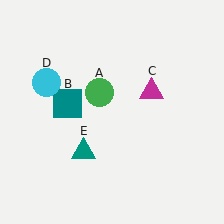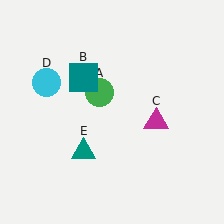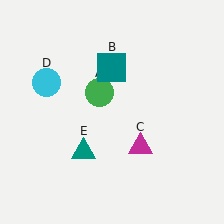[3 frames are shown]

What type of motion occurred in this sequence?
The teal square (object B), magenta triangle (object C) rotated clockwise around the center of the scene.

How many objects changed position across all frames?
2 objects changed position: teal square (object B), magenta triangle (object C).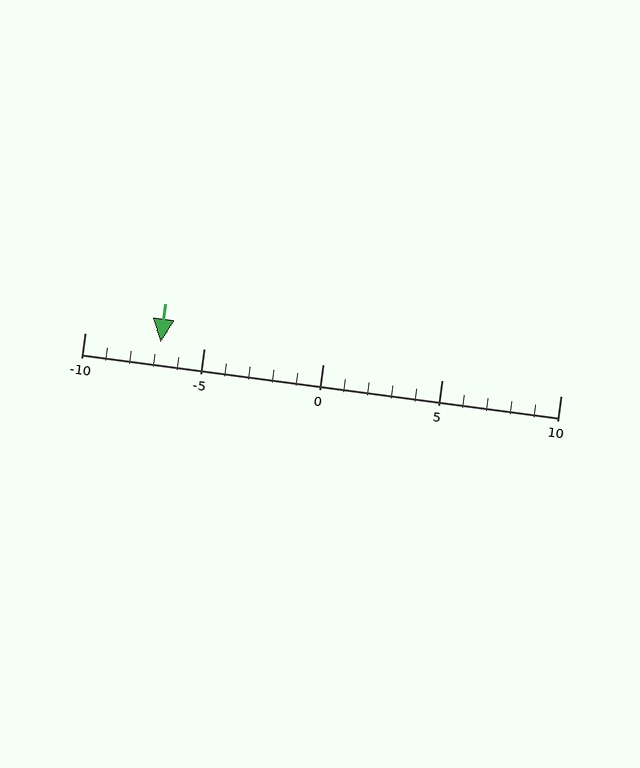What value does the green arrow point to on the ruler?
The green arrow points to approximately -7.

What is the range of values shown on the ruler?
The ruler shows values from -10 to 10.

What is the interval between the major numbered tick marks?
The major tick marks are spaced 5 units apart.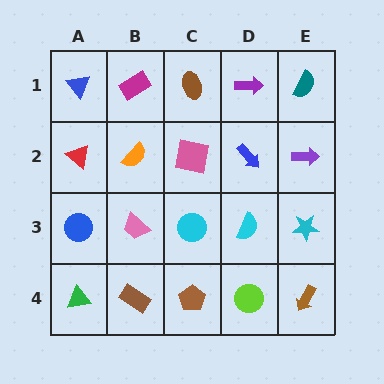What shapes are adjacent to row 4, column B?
A pink trapezoid (row 3, column B), a green triangle (row 4, column A), a brown pentagon (row 4, column C).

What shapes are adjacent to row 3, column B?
An orange semicircle (row 2, column B), a brown rectangle (row 4, column B), a blue circle (row 3, column A), a cyan circle (row 3, column C).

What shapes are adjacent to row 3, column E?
A purple arrow (row 2, column E), a brown arrow (row 4, column E), a cyan semicircle (row 3, column D).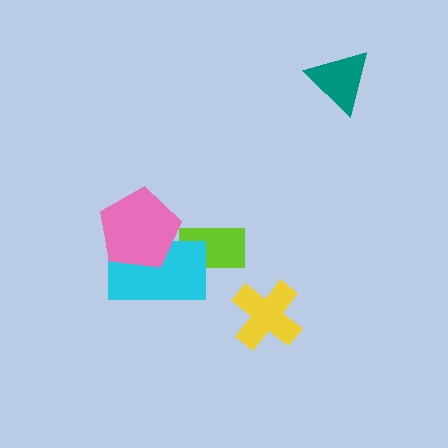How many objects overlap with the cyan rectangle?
2 objects overlap with the cyan rectangle.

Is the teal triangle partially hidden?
No, no other shape covers it.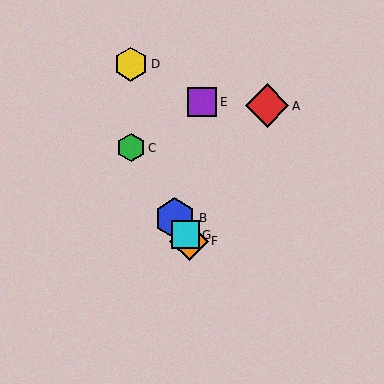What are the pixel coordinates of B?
Object B is at (175, 218).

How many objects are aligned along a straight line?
4 objects (B, C, F, G) are aligned along a straight line.